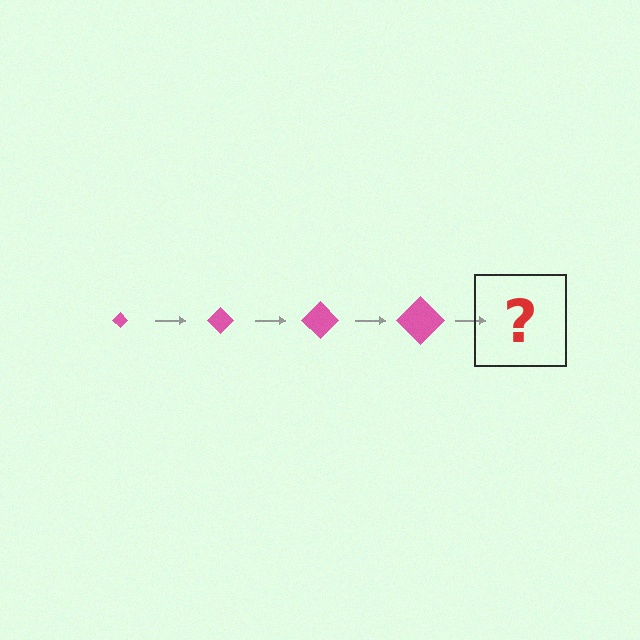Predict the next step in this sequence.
The next step is a pink diamond, larger than the previous one.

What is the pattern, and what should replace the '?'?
The pattern is that the diamond gets progressively larger each step. The '?' should be a pink diamond, larger than the previous one.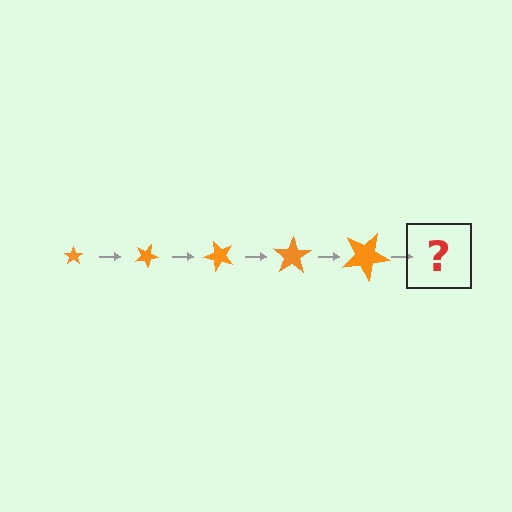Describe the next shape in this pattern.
It should be a star, larger than the previous one and rotated 125 degrees from the start.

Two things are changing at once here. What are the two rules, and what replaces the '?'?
The two rules are that the star grows larger each step and it rotates 25 degrees each step. The '?' should be a star, larger than the previous one and rotated 125 degrees from the start.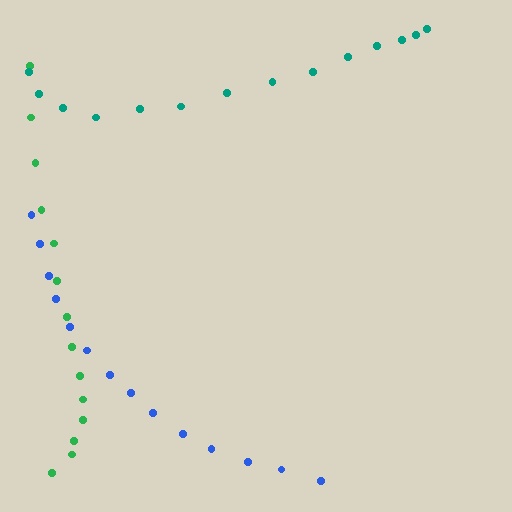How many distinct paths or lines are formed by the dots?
There are 3 distinct paths.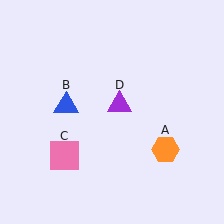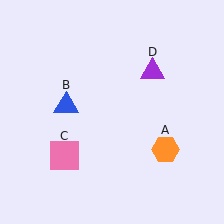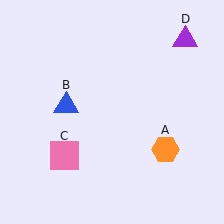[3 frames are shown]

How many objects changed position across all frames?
1 object changed position: purple triangle (object D).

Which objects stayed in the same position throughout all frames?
Orange hexagon (object A) and blue triangle (object B) and pink square (object C) remained stationary.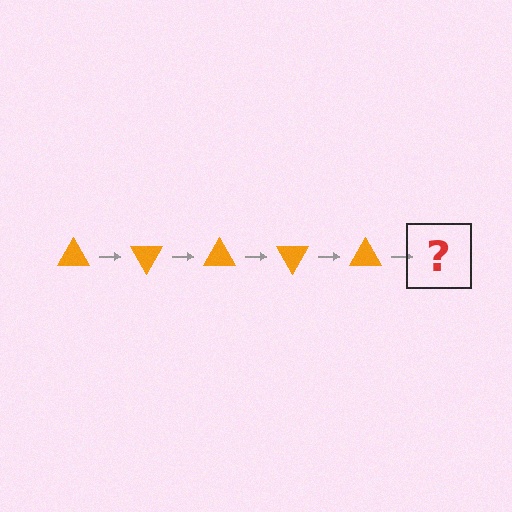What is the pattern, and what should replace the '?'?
The pattern is that the triangle rotates 60 degrees each step. The '?' should be an orange triangle rotated 300 degrees.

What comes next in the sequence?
The next element should be an orange triangle rotated 300 degrees.